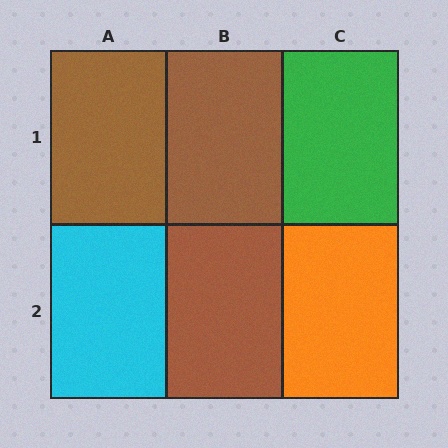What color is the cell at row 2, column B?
Brown.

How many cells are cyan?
1 cell is cyan.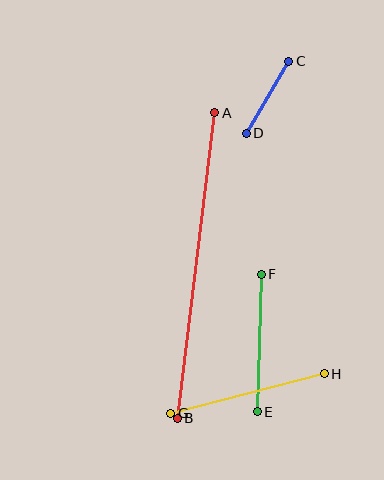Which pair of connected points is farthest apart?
Points A and B are farthest apart.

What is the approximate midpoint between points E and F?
The midpoint is at approximately (259, 343) pixels.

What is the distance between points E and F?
The distance is approximately 138 pixels.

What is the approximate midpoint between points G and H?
The midpoint is at approximately (248, 393) pixels.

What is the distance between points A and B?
The distance is approximately 308 pixels.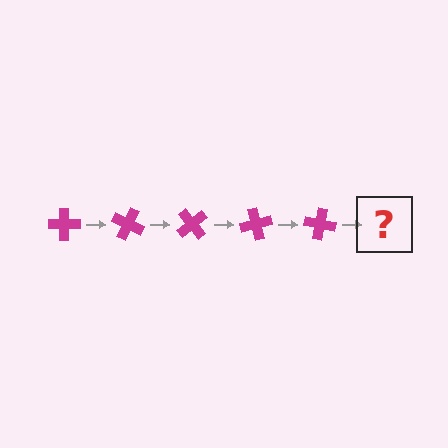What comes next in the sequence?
The next element should be a magenta cross rotated 125 degrees.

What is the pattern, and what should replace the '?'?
The pattern is that the cross rotates 25 degrees each step. The '?' should be a magenta cross rotated 125 degrees.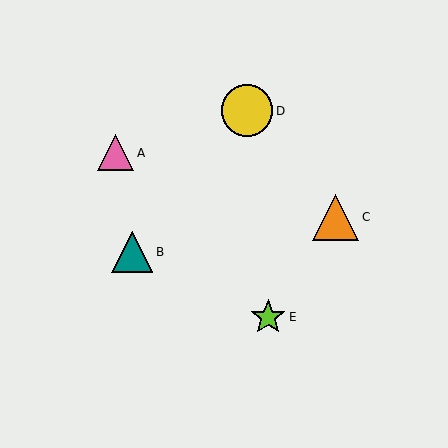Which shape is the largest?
The yellow circle (labeled D) is the largest.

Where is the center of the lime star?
The center of the lime star is at (268, 318).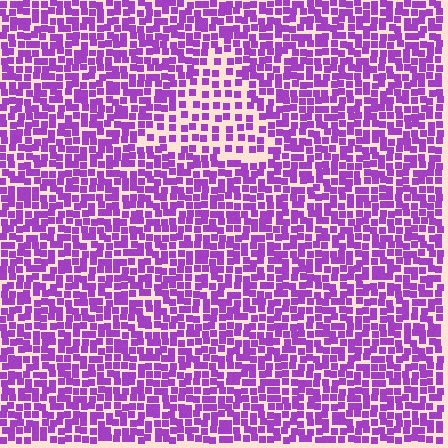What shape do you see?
I see a triangle.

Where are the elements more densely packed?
The elements are more densely packed outside the triangle boundary.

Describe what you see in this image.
The image contains small purple elements arranged at two different densities. A triangle-shaped region is visible where the elements are less densely packed than the surrounding area.